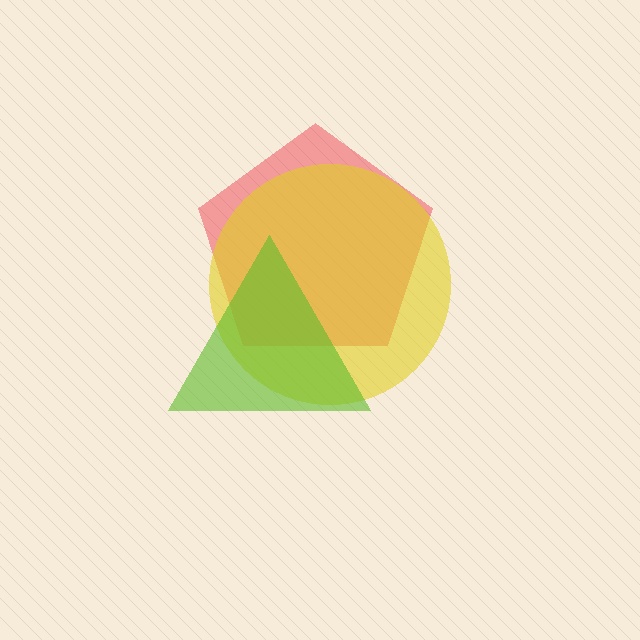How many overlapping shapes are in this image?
There are 3 overlapping shapes in the image.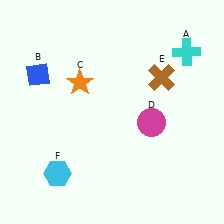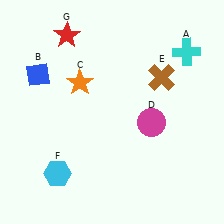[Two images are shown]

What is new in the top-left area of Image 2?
A red star (G) was added in the top-left area of Image 2.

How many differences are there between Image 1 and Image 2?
There is 1 difference between the two images.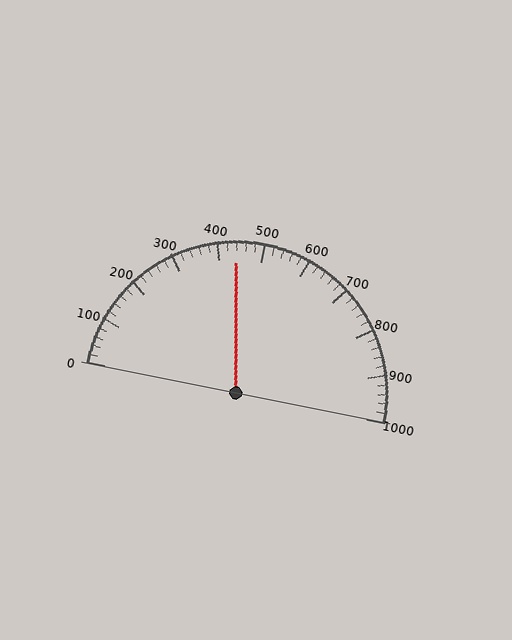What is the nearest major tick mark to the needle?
The nearest major tick mark is 400.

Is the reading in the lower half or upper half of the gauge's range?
The reading is in the lower half of the range (0 to 1000).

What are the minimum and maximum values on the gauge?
The gauge ranges from 0 to 1000.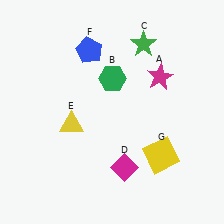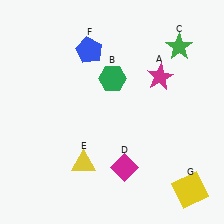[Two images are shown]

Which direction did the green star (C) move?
The green star (C) moved right.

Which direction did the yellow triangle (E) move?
The yellow triangle (E) moved down.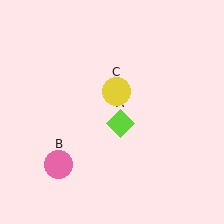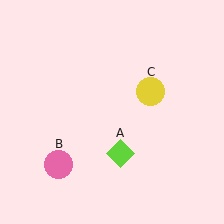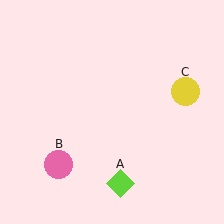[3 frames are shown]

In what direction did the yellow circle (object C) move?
The yellow circle (object C) moved right.